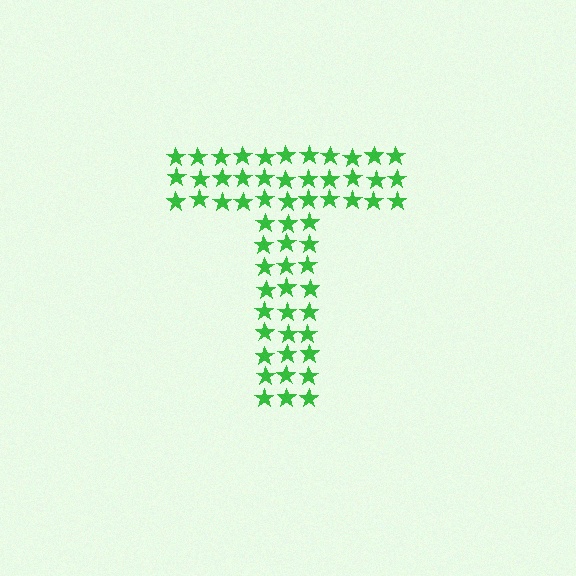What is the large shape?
The large shape is the letter T.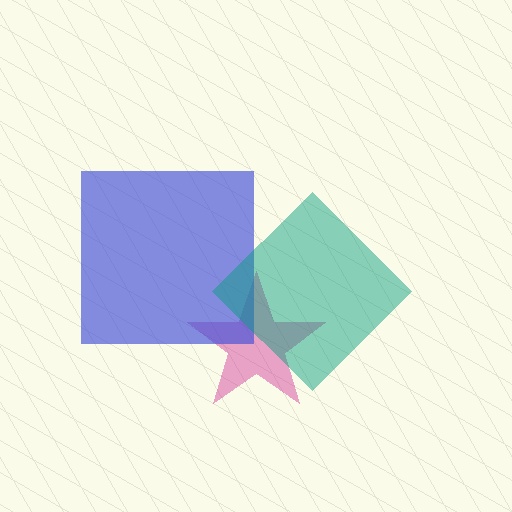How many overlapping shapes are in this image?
There are 3 overlapping shapes in the image.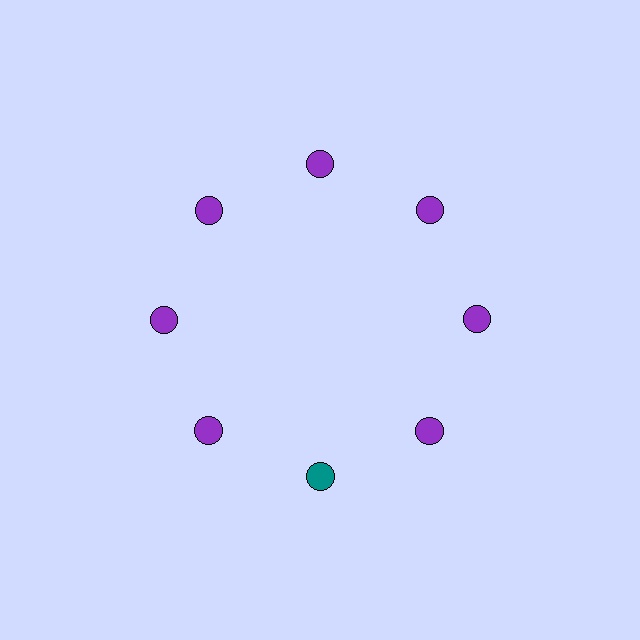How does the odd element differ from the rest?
It has a different color: teal instead of purple.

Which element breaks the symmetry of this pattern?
The teal circle at roughly the 6 o'clock position breaks the symmetry. All other shapes are purple circles.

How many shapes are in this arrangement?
There are 8 shapes arranged in a ring pattern.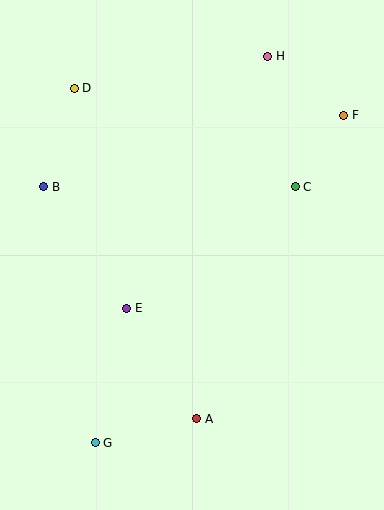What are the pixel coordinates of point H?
Point H is at (268, 56).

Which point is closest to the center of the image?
Point E at (127, 308) is closest to the center.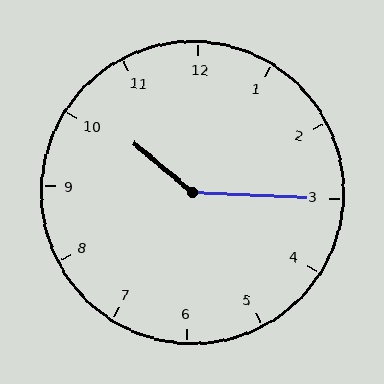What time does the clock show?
10:15.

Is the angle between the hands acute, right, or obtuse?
It is obtuse.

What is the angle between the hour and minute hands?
Approximately 142 degrees.